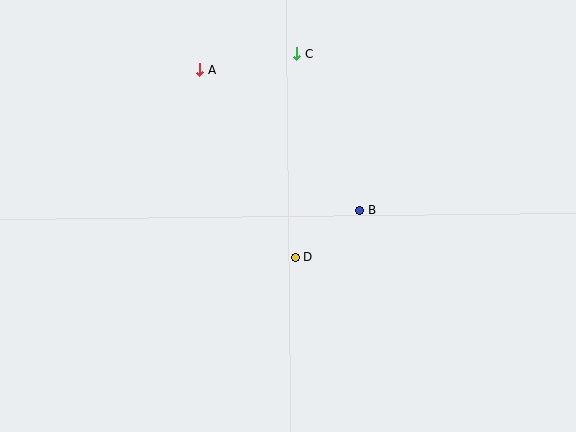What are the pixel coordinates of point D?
Point D is at (295, 257).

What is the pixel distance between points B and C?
The distance between B and C is 169 pixels.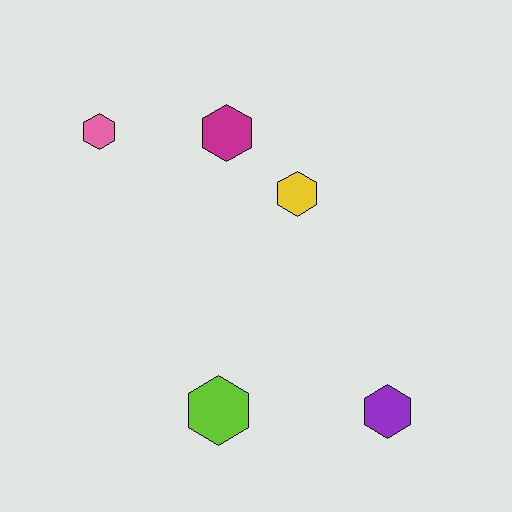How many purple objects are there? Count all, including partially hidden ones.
There is 1 purple object.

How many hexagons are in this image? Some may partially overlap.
There are 5 hexagons.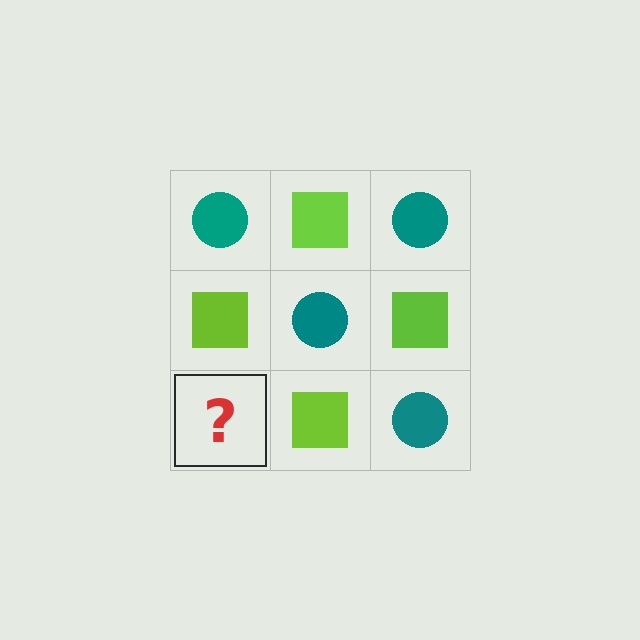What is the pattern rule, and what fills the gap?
The rule is that it alternates teal circle and lime square in a checkerboard pattern. The gap should be filled with a teal circle.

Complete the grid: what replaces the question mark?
The question mark should be replaced with a teal circle.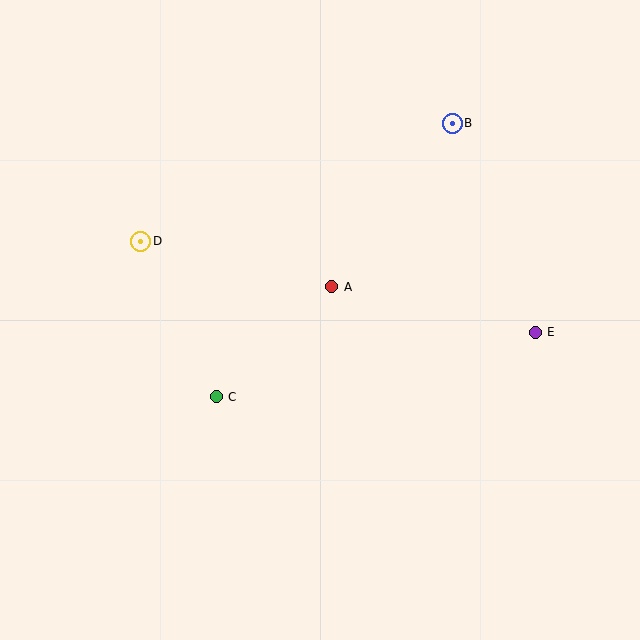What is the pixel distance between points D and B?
The distance between D and B is 333 pixels.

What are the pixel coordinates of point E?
Point E is at (535, 332).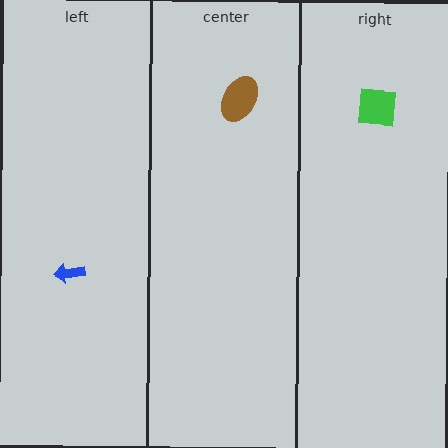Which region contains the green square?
The right region.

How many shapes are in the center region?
1.